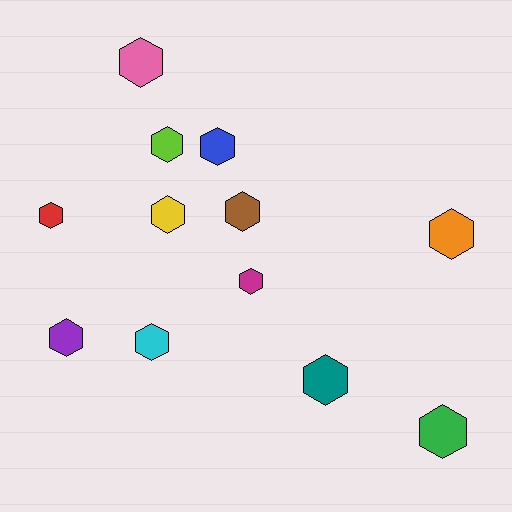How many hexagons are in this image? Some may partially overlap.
There are 12 hexagons.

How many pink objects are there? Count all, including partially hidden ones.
There is 1 pink object.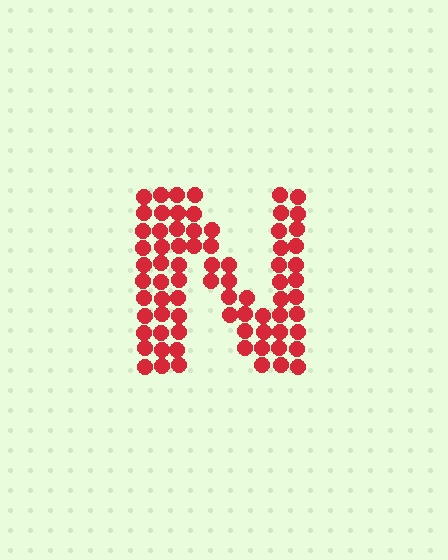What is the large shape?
The large shape is the letter N.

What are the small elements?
The small elements are circles.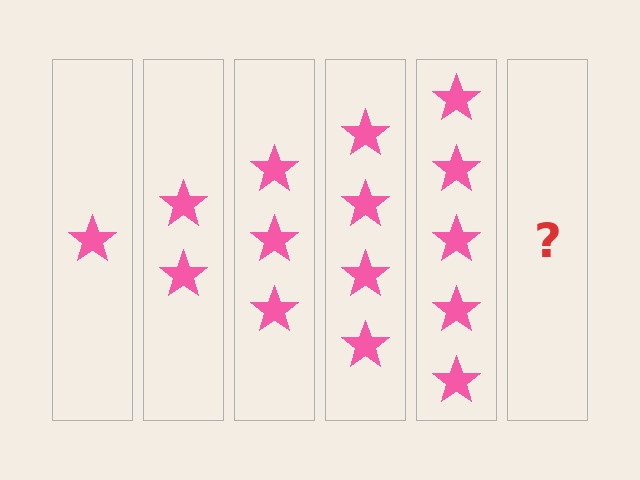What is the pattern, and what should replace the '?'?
The pattern is that each step adds one more star. The '?' should be 6 stars.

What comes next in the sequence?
The next element should be 6 stars.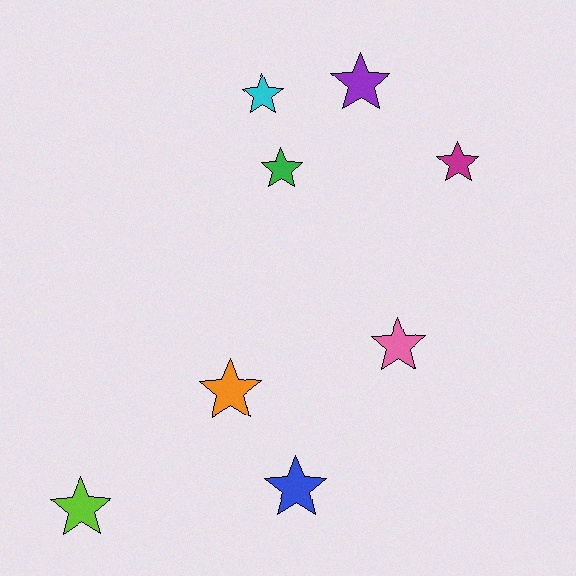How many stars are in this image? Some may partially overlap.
There are 8 stars.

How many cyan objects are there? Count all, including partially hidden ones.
There is 1 cyan object.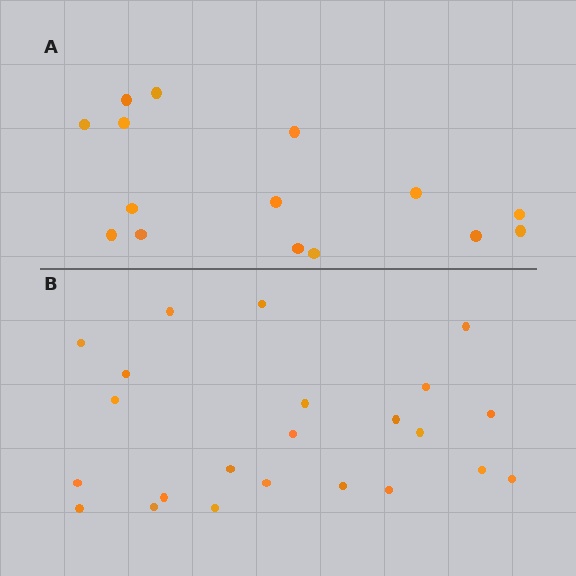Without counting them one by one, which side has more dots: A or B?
Region B (the bottom region) has more dots.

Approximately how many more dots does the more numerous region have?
Region B has roughly 8 or so more dots than region A.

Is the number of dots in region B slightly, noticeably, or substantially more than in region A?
Region B has substantially more. The ratio is roughly 1.5 to 1.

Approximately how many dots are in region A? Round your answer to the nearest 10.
About 20 dots. (The exact count is 15, which rounds to 20.)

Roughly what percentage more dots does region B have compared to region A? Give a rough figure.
About 55% more.